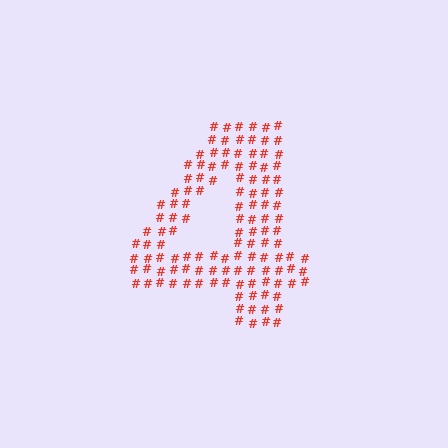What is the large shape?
The large shape is the digit 4.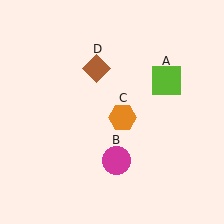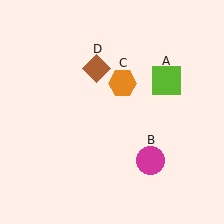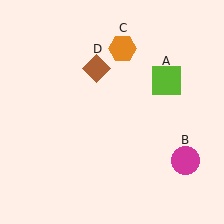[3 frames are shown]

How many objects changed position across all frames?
2 objects changed position: magenta circle (object B), orange hexagon (object C).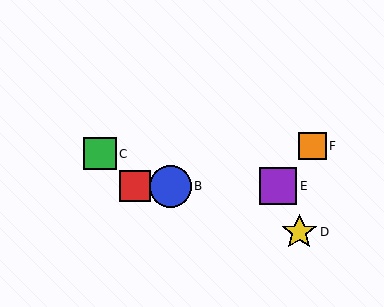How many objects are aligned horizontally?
3 objects (A, B, E) are aligned horizontally.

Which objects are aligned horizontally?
Objects A, B, E are aligned horizontally.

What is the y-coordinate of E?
Object E is at y≈186.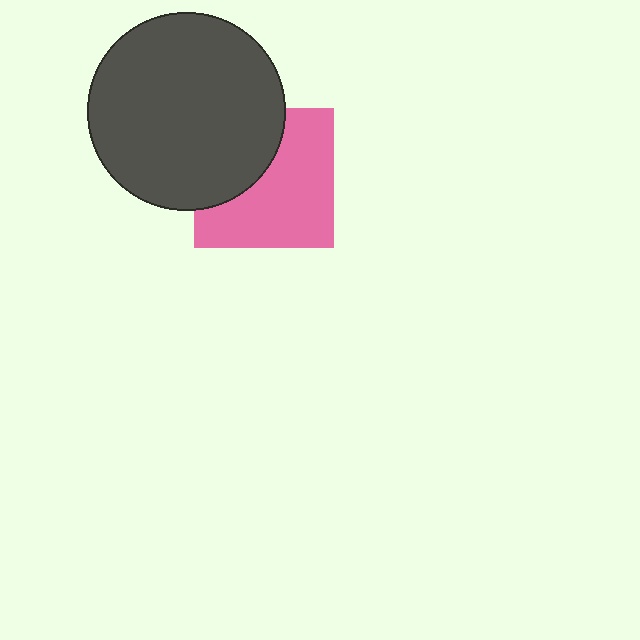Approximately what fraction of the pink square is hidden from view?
Roughly 38% of the pink square is hidden behind the dark gray circle.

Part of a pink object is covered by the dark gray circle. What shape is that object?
It is a square.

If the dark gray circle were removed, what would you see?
You would see the complete pink square.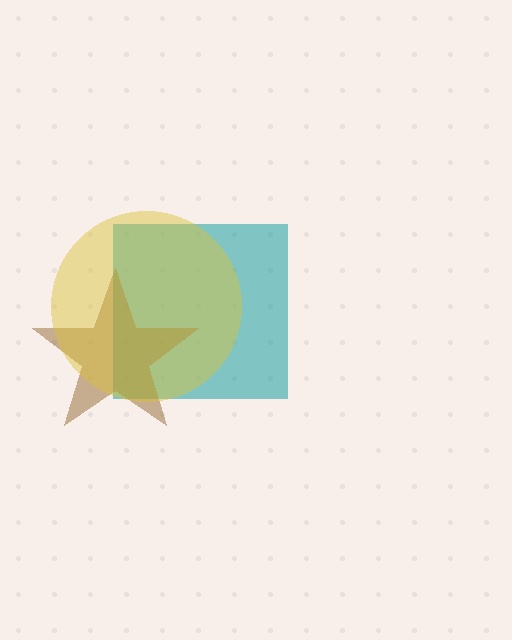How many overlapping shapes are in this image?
There are 3 overlapping shapes in the image.